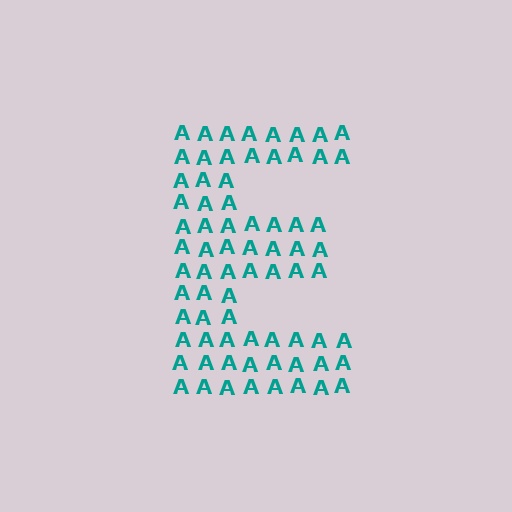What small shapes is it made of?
It is made of small letter A's.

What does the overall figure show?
The overall figure shows the letter E.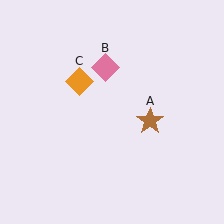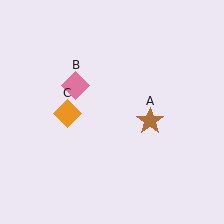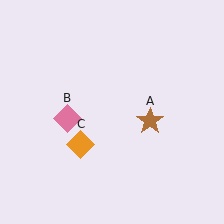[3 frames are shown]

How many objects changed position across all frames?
2 objects changed position: pink diamond (object B), orange diamond (object C).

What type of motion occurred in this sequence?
The pink diamond (object B), orange diamond (object C) rotated counterclockwise around the center of the scene.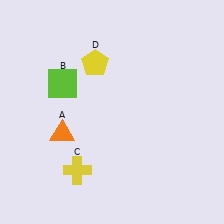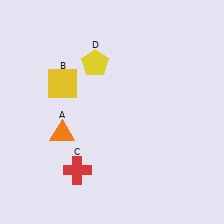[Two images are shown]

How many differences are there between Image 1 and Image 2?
There are 2 differences between the two images.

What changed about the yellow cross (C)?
In Image 1, C is yellow. In Image 2, it changed to red.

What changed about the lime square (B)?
In Image 1, B is lime. In Image 2, it changed to yellow.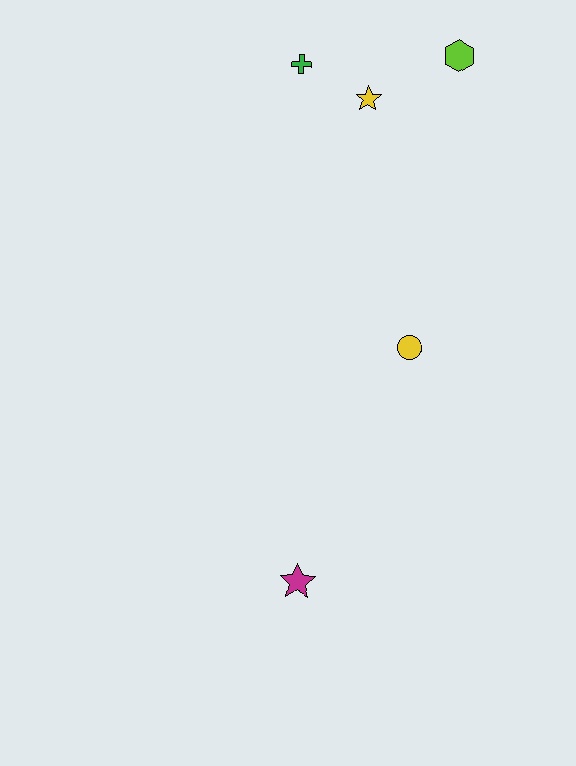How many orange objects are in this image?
There are no orange objects.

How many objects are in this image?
There are 5 objects.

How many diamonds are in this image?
There are no diamonds.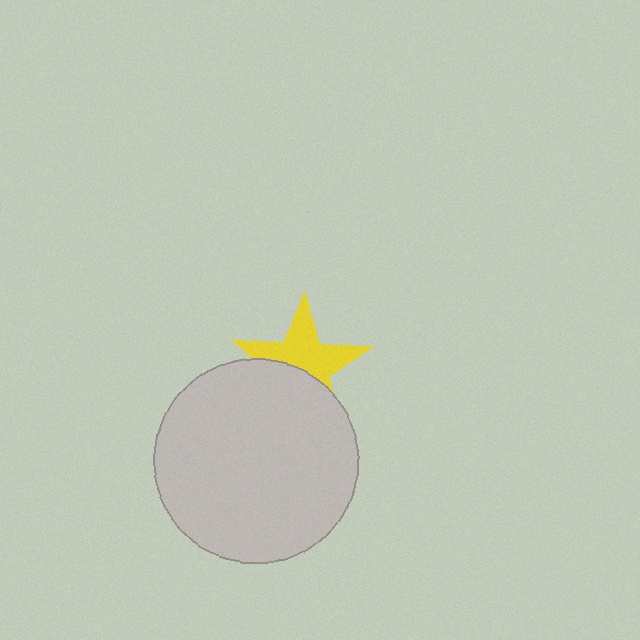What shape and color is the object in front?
The object in front is a light gray circle.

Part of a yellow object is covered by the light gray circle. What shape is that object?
It is a star.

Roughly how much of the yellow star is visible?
About half of it is visible (roughly 57%).